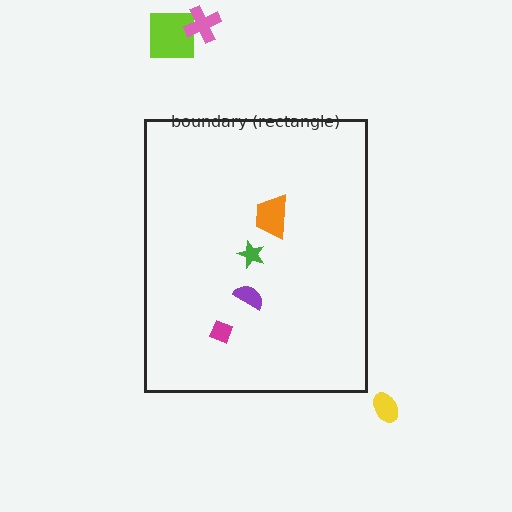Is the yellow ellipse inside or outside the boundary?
Outside.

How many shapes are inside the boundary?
4 inside, 3 outside.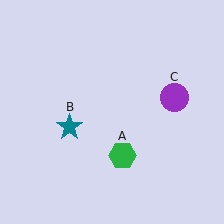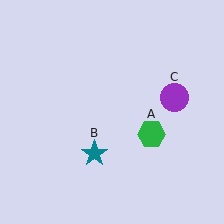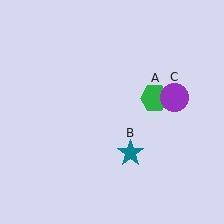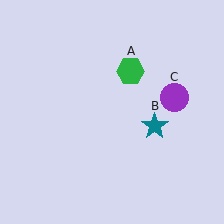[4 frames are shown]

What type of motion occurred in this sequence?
The green hexagon (object A), teal star (object B) rotated counterclockwise around the center of the scene.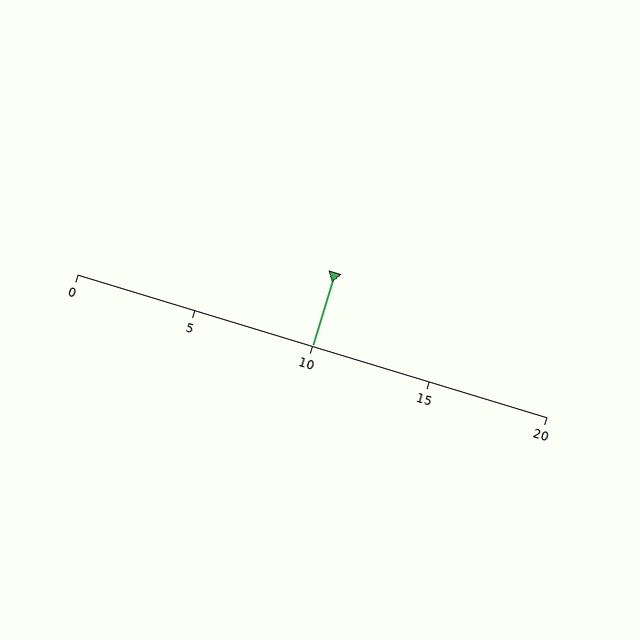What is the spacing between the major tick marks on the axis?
The major ticks are spaced 5 apart.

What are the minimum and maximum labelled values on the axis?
The axis runs from 0 to 20.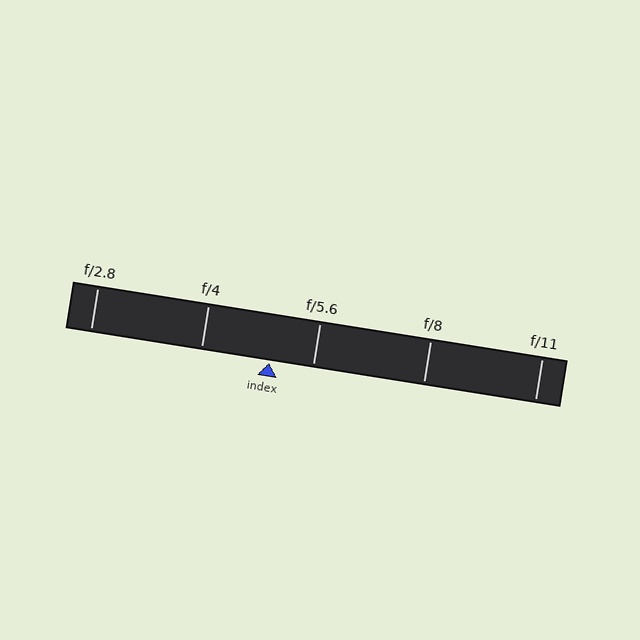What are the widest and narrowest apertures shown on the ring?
The widest aperture shown is f/2.8 and the narrowest is f/11.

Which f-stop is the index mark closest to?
The index mark is closest to f/5.6.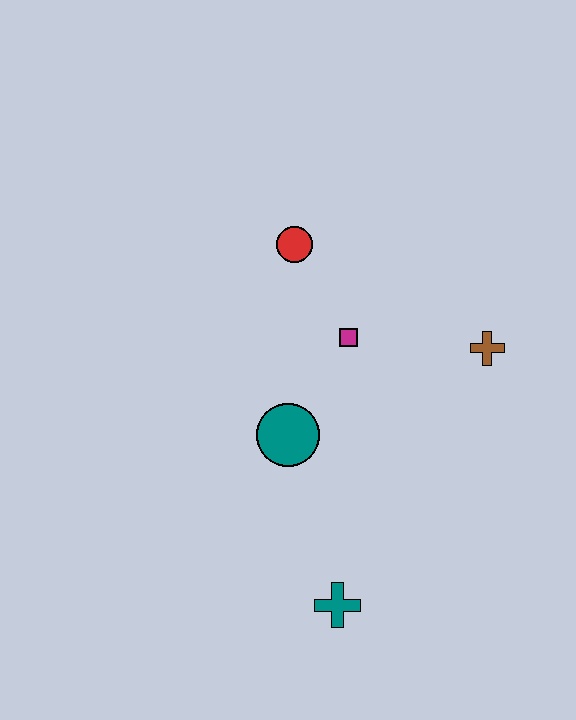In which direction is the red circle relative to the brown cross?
The red circle is to the left of the brown cross.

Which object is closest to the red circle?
The magenta square is closest to the red circle.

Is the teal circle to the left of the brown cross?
Yes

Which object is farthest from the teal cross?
The red circle is farthest from the teal cross.